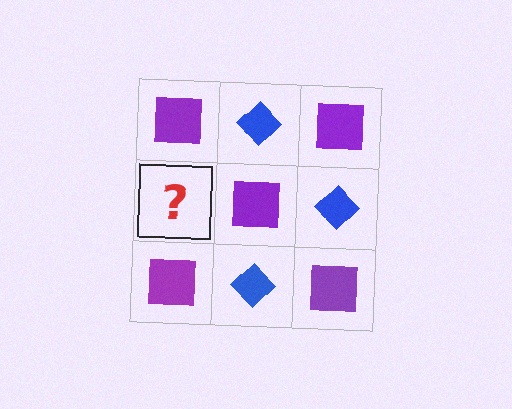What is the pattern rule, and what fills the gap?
The rule is that it alternates purple square and blue diamond in a checkerboard pattern. The gap should be filled with a blue diamond.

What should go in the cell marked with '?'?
The missing cell should contain a blue diamond.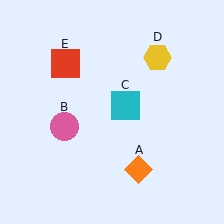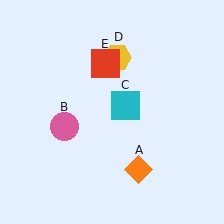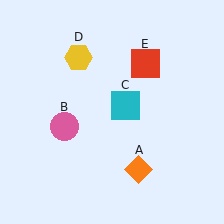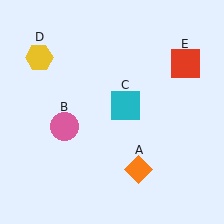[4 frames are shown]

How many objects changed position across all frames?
2 objects changed position: yellow hexagon (object D), red square (object E).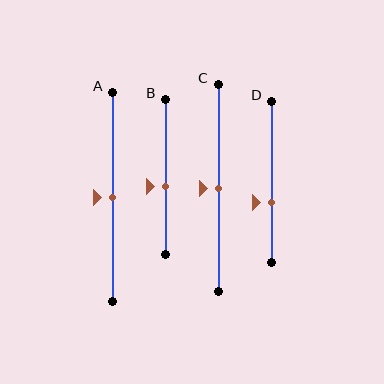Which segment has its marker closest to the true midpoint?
Segment A has its marker closest to the true midpoint.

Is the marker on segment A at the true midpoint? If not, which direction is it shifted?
Yes, the marker on segment A is at the true midpoint.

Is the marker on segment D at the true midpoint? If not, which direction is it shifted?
No, the marker on segment D is shifted downward by about 13% of the segment length.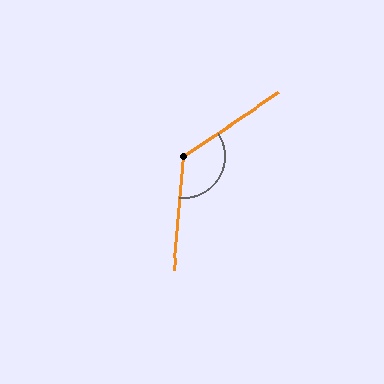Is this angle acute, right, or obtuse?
It is obtuse.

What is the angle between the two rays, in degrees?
Approximately 128 degrees.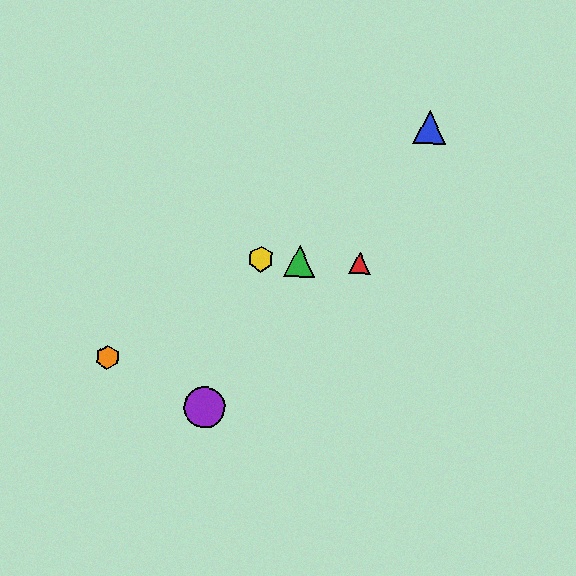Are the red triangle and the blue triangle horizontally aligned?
No, the red triangle is at y≈264 and the blue triangle is at y≈127.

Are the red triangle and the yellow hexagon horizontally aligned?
Yes, both are at y≈264.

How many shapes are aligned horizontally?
3 shapes (the red triangle, the green triangle, the yellow hexagon) are aligned horizontally.